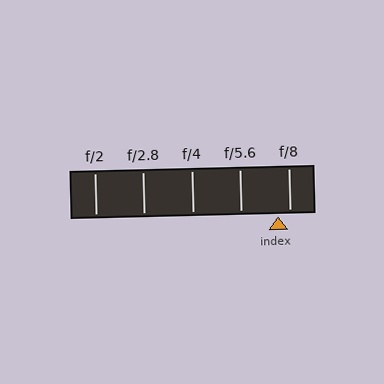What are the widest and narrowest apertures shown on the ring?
The widest aperture shown is f/2 and the narrowest is f/8.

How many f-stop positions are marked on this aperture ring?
There are 5 f-stop positions marked.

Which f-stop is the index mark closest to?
The index mark is closest to f/8.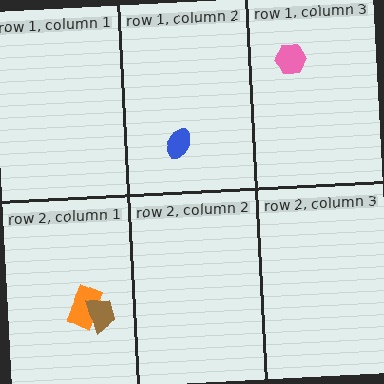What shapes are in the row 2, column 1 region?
The orange rectangle, the brown trapezoid.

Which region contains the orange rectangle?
The row 2, column 1 region.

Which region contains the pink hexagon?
The row 1, column 3 region.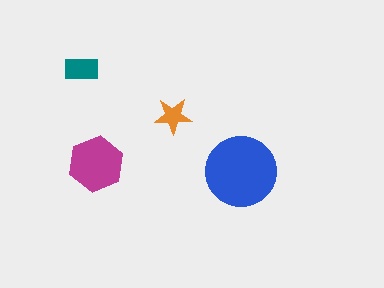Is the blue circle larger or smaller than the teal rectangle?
Larger.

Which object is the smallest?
The orange star.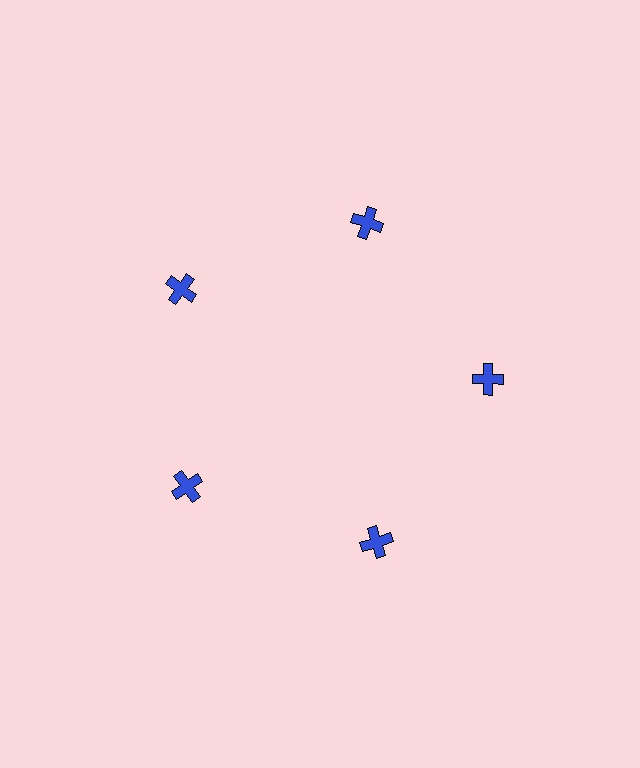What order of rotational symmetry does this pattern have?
This pattern has 5-fold rotational symmetry.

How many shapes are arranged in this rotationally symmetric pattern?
There are 5 shapes, arranged in 5 groups of 1.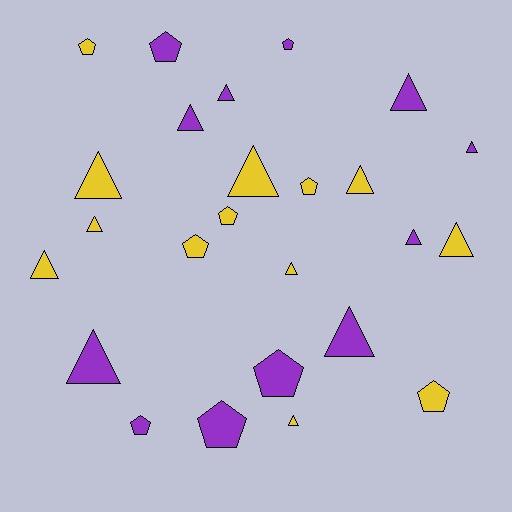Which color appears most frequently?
Yellow, with 13 objects.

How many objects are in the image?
There are 25 objects.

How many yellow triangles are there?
There are 8 yellow triangles.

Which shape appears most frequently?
Triangle, with 15 objects.